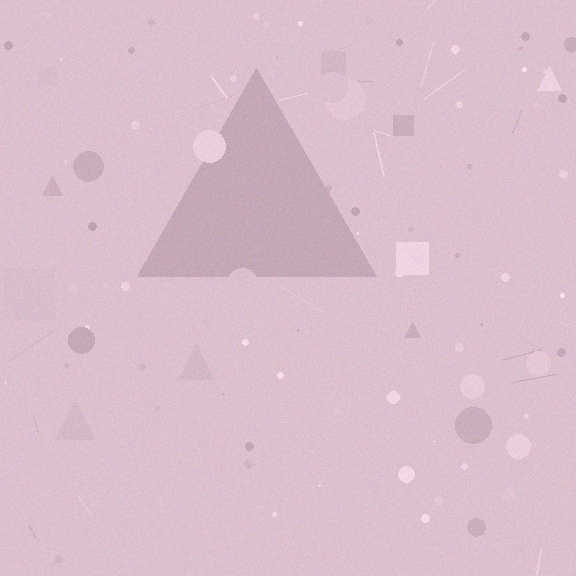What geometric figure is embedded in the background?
A triangle is embedded in the background.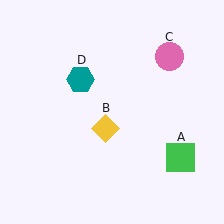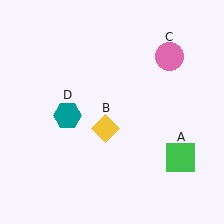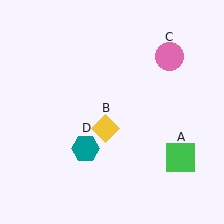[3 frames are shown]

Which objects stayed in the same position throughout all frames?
Green square (object A) and yellow diamond (object B) and pink circle (object C) remained stationary.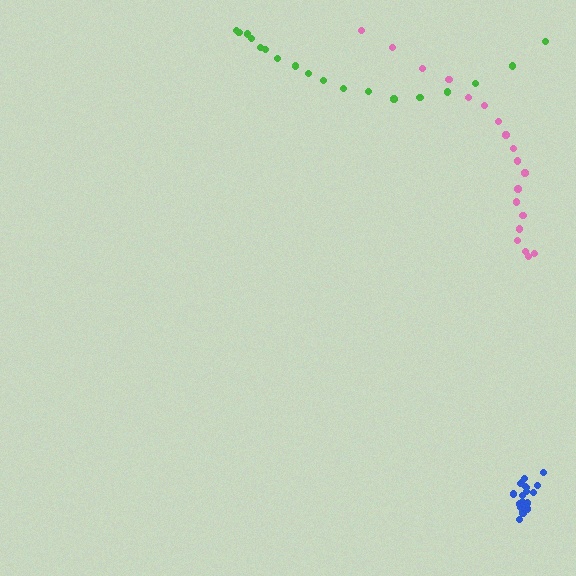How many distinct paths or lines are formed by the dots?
There are 3 distinct paths.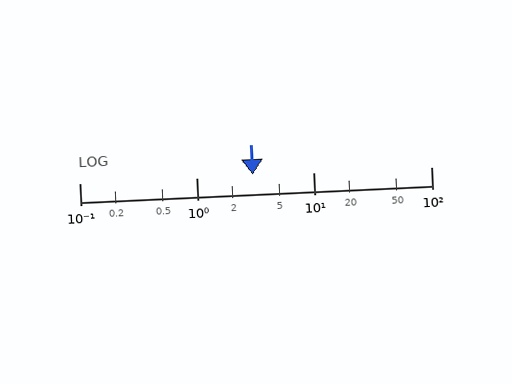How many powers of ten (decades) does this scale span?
The scale spans 3 decades, from 0.1 to 100.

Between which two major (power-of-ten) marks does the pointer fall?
The pointer is between 1 and 10.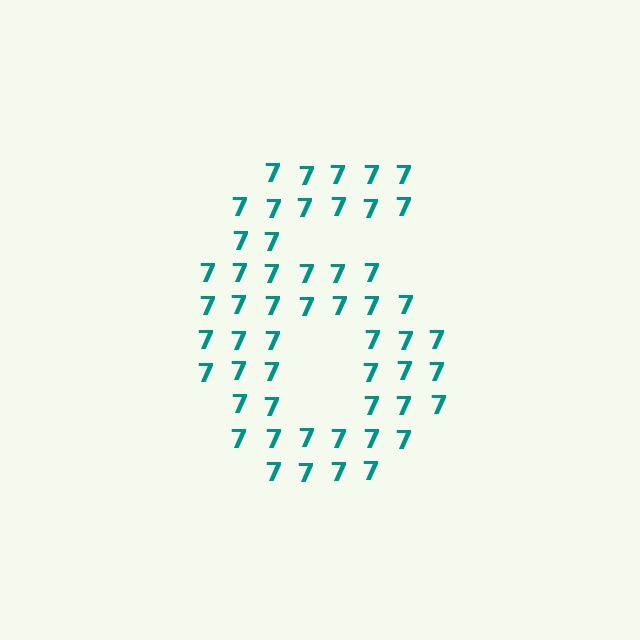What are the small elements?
The small elements are digit 7's.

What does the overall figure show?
The overall figure shows the digit 6.